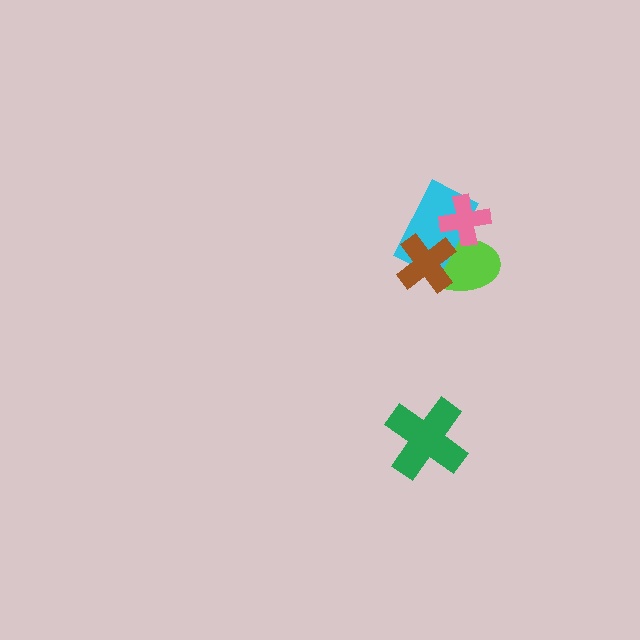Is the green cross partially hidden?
No, no other shape covers it.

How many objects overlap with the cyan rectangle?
3 objects overlap with the cyan rectangle.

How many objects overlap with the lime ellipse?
3 objects overlap with the lime ellipse.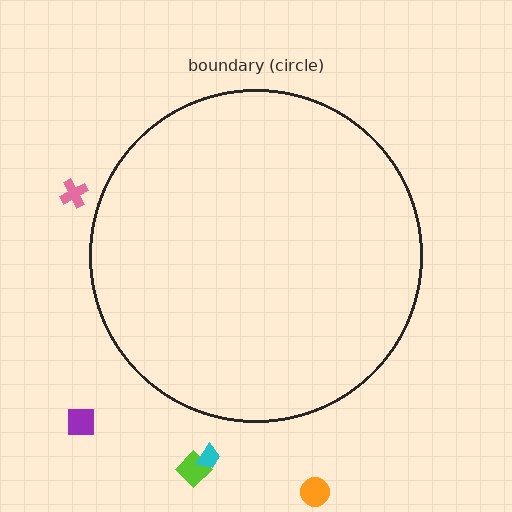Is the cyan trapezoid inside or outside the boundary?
Outside.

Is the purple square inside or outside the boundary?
Outside.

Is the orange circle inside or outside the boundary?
Outside.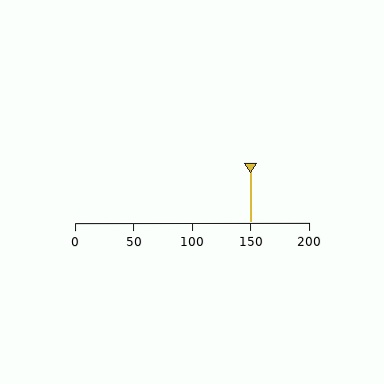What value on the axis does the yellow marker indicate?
The marker indicates approximately 150.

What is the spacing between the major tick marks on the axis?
The major ticks are spaced 50 apart.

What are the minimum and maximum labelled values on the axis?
The axis runs from 0 to 200.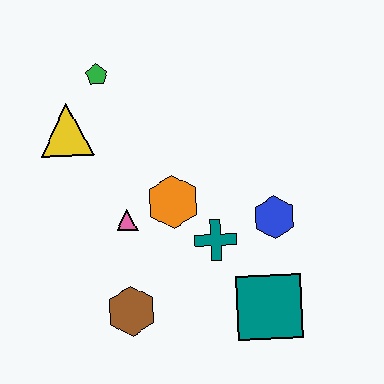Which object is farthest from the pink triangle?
The teal square is farthest from the pink triangle.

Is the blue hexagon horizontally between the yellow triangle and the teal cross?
No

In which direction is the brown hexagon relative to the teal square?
The brown hexagon is to the left of the teal square.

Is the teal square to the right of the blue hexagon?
No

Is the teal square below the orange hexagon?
Yes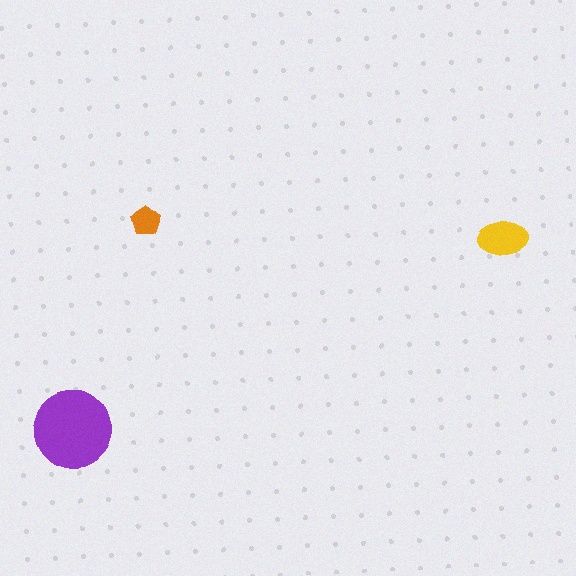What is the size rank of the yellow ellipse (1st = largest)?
2nd.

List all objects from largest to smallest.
The purple circle, the yellow ellipse, the orange pentagon.